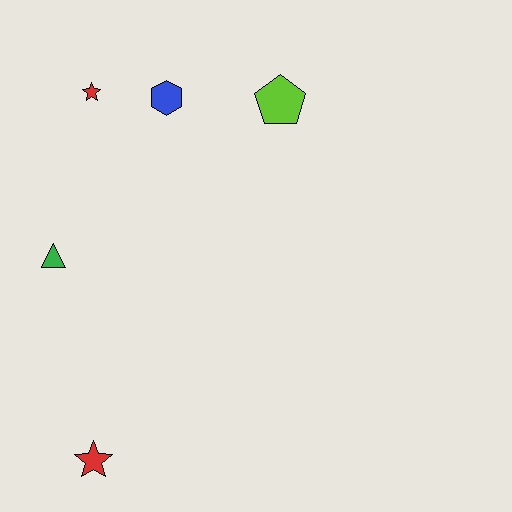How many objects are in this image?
There are 5 objects.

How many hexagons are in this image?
There is 1 hexagon.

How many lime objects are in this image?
There is 1 lime object.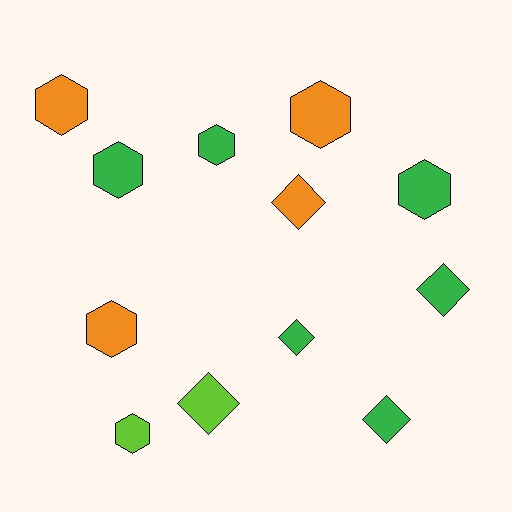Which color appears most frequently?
Green, with 6 objects.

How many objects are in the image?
There are 12 objects.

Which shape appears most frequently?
Hexagon, with 7 objects.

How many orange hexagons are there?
There are 3 orange hexagons.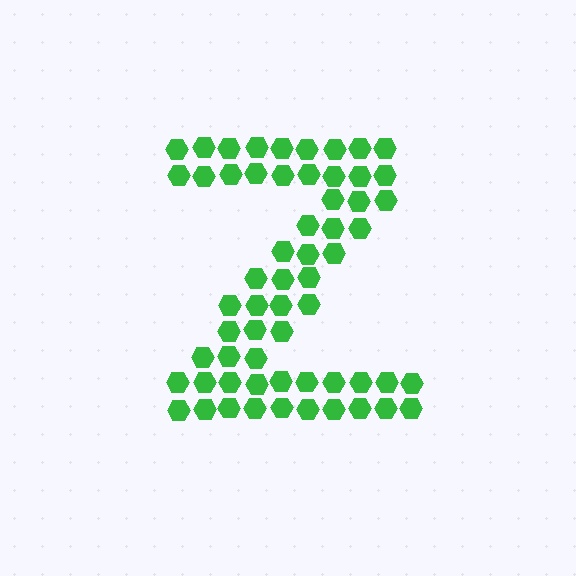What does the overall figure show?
The overall figure shows the letter Z.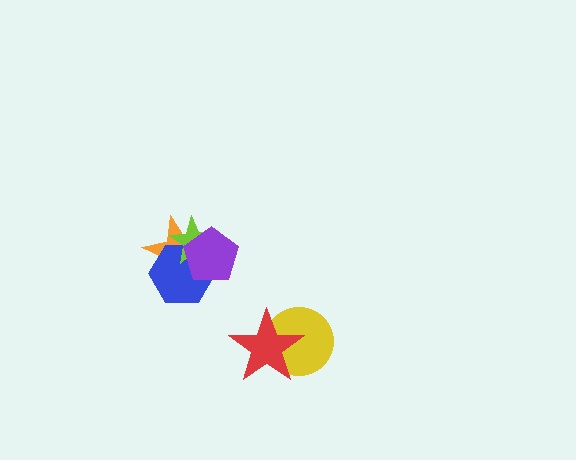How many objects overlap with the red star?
1 object overlaps with the red star.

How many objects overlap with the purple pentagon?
3 objects overlap with the purple pentagon.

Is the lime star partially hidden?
Yes, it is partially covered by another shape.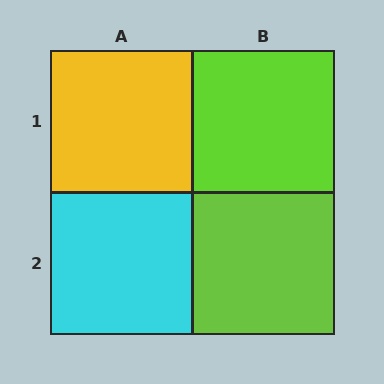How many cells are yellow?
1 cell is yellow.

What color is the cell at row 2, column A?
Cyan.